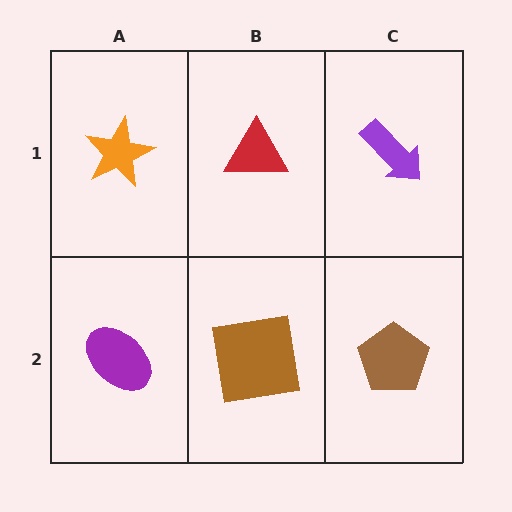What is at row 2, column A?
A purple ellipse.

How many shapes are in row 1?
3 shapes.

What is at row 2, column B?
A brown square.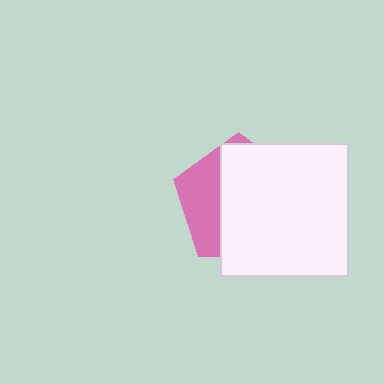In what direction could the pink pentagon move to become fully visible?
The pink pentagon could move left. That would shift it out from behind the white rectangle entirely.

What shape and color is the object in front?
The object in front is a white rectangle.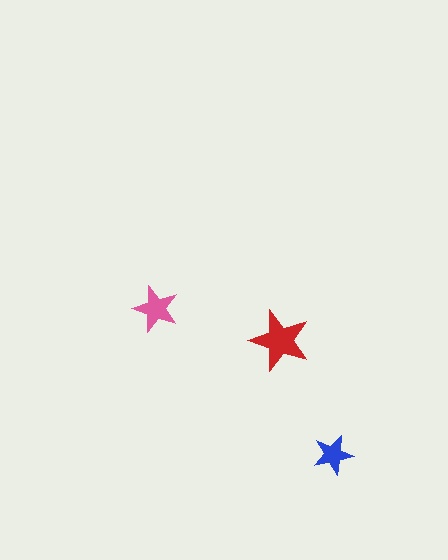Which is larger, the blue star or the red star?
The red one.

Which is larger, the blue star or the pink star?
The pink one.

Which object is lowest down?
The blue star is bottommost.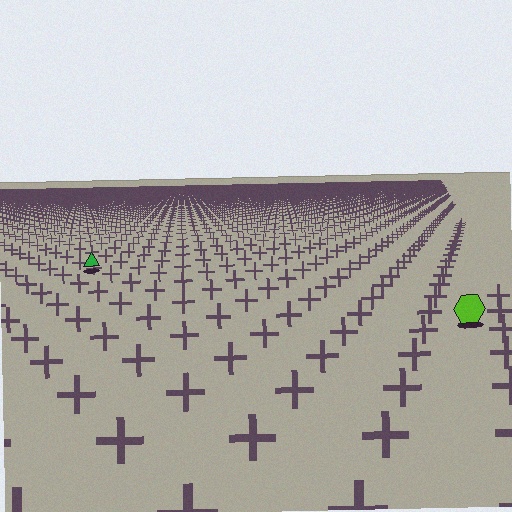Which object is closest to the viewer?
The lime hexagon is closest. The texture marks near it are larger and more spread out.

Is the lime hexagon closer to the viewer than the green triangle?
Yes. The lime hexagon is closer — you can tell from the texture gradient: the ground texture is coarser near it.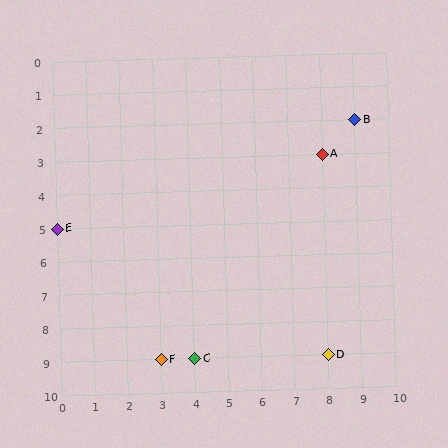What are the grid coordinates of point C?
Point C is at grid coordinates (4, 9).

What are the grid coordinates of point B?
Point B is at grid coordinates (9, 2).